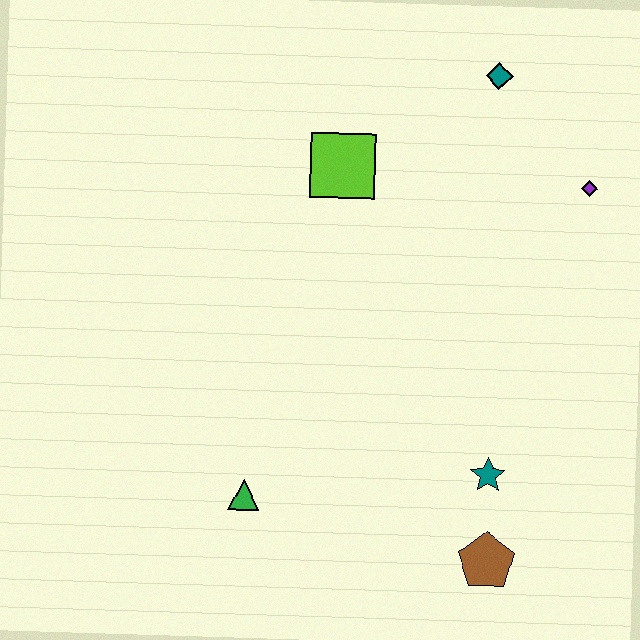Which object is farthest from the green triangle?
The teal diamond is farthest from the green triangle.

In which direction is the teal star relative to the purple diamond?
The teal star is below the purple diamond.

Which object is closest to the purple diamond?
The teal diamond is closest to the purple diamond.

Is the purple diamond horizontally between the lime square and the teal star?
No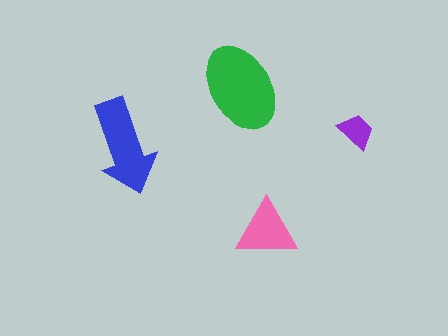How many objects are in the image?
There are 4 objects in the image.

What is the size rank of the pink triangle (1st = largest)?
3rd.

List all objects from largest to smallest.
The green ellipse, the blue arrow, the pink triangle, the purple trapezoid.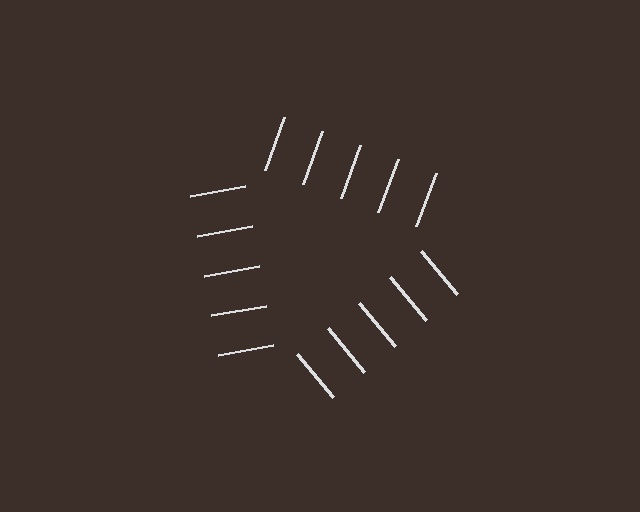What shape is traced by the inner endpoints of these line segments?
An illusory triangle — the line segments terminate on its edges but no continuous stroke is drawn.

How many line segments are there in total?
15 — 5 along each of the 3 edges.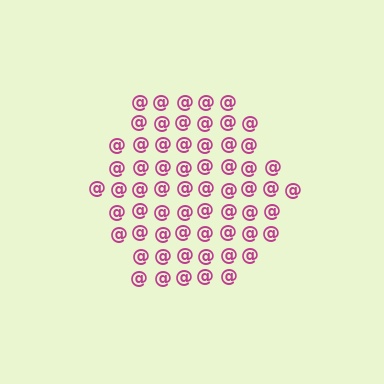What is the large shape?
The large shape is a hexagon.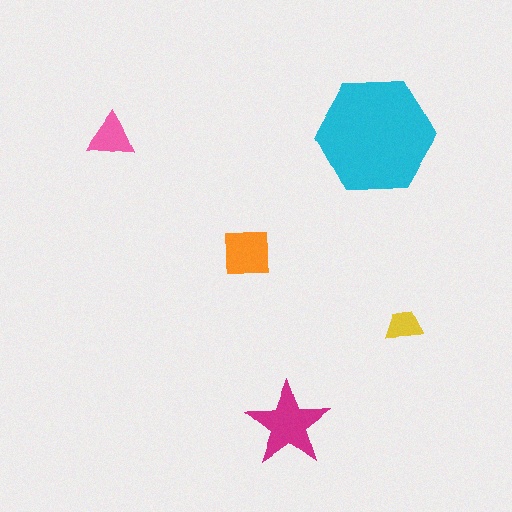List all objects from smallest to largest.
The yellow trapezoid, the pink triangle, the orange square, the magenta star, the cyan hexagon.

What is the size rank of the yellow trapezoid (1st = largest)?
5th.